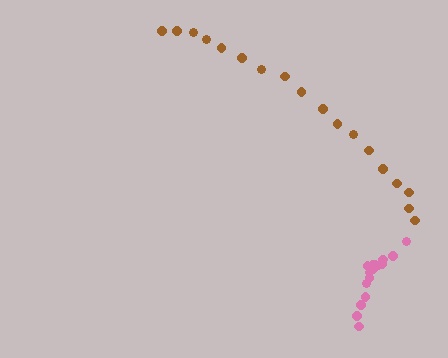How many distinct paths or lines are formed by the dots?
There are 2 distinct paths.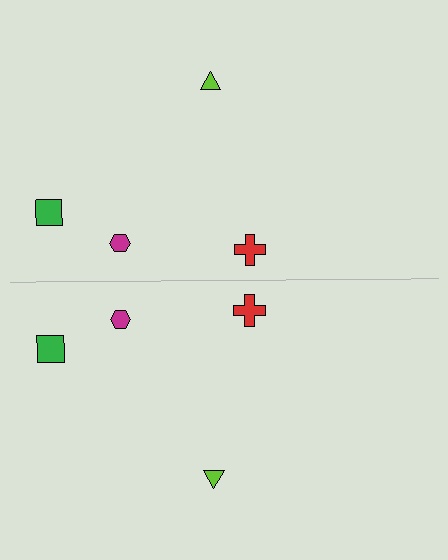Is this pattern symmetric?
Yes, this pattern has bilateral (reflection) symmetry.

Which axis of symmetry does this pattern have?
The pattern has a horizontal axis of symmetry running through the center of the image.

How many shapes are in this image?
There are 8 shapes in this image.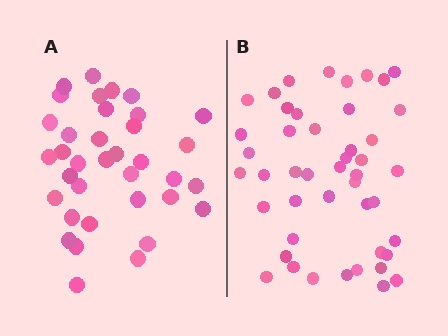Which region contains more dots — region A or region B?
Region B (the right region) has more dots.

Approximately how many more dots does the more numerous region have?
Region B has roughly 10 or so more dots than region A.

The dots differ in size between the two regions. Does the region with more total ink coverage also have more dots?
No. Region A has more total ink coverage because its dots are larger, but region B actually contains more individual dots. Total area can be misleading — the number of items is what matters here.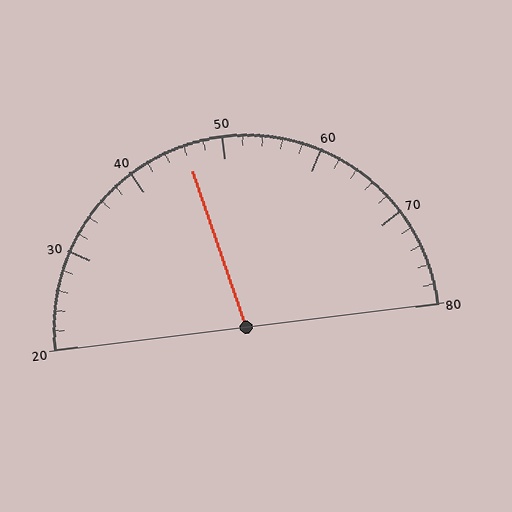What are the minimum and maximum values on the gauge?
The gauge ranges from 20 to 80.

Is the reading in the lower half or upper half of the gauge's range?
The reading is in the lower half of the range (20 to 80).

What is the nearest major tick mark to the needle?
The nearest major tick mark is 50.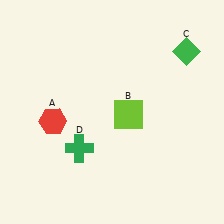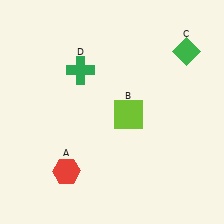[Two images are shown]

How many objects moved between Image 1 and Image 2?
2 objects moved between the two images.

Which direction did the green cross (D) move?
The green cross (D) moved up.